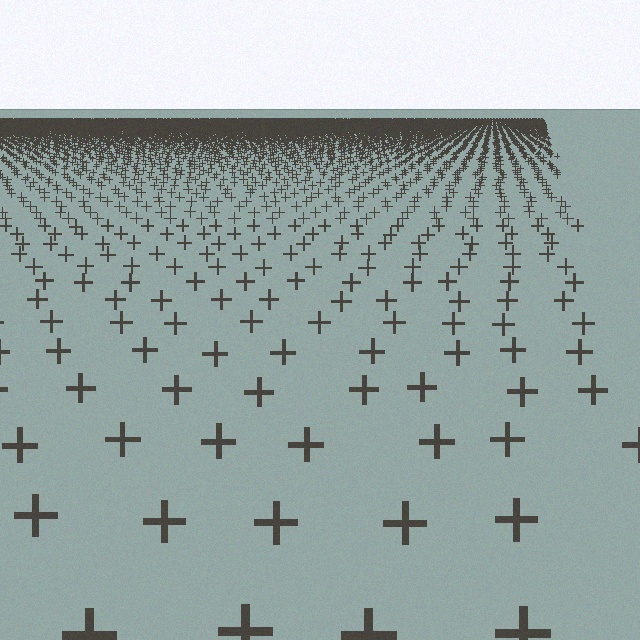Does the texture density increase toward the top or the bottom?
Density increases toward the top.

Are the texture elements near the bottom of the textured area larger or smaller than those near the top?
Larger. Near the bottom, elements are closer to the viewer and appear at a bigger on-screen size.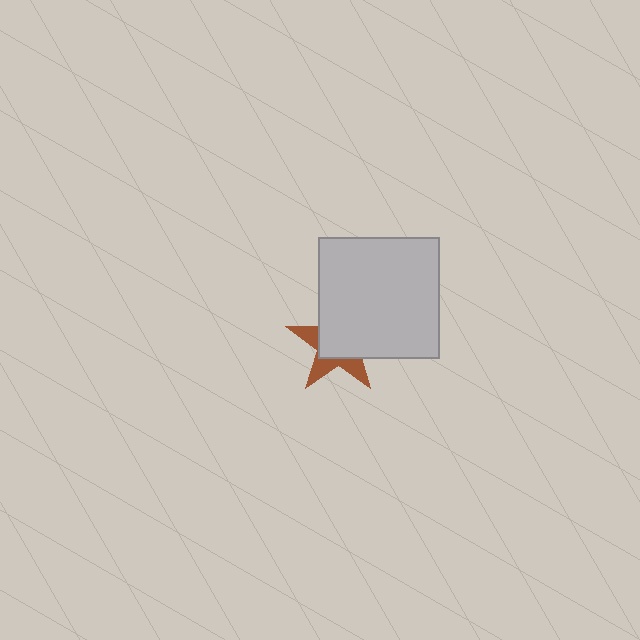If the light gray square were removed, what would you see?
You would see the complete brown star.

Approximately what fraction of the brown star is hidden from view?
Roughly 63% of the brown star is hidden behind the light gray square.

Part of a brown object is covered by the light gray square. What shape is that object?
It is a star.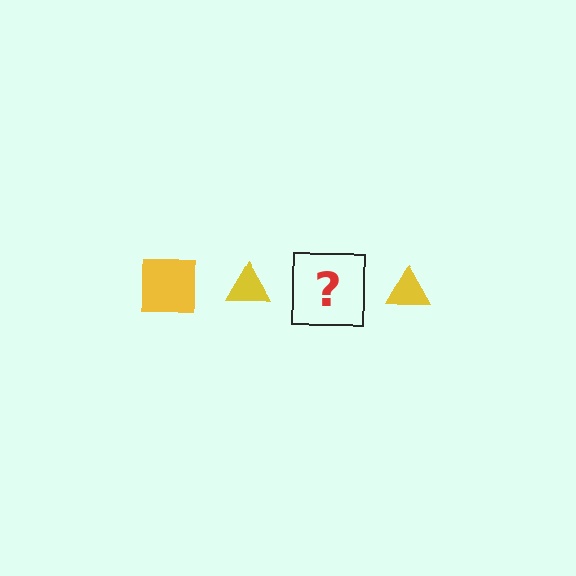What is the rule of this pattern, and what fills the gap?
The rule is that the pattern cycles through square, triangle shapes in yellow. The gap should be filled with a yellow square.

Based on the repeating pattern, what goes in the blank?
The blank should be a yellow square.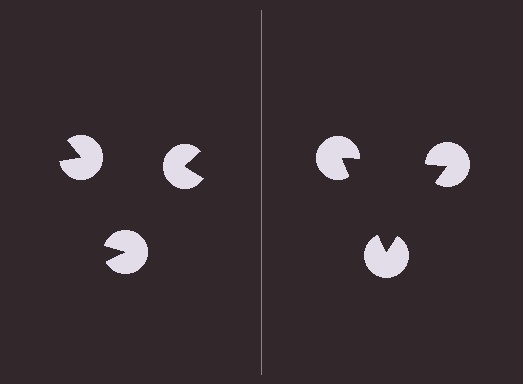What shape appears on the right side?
An illusory triangle.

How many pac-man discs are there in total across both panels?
6 — 3 on each side.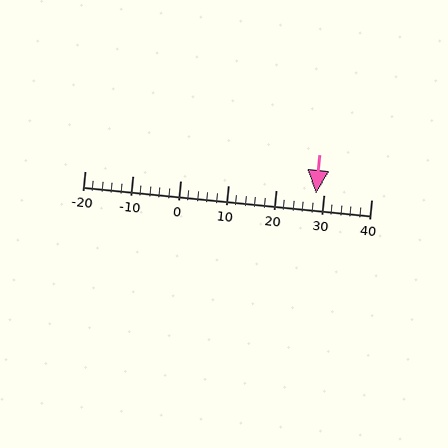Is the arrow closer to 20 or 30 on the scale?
The arrow is closer to 30.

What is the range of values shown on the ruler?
The ruler shows values from -20 to 40.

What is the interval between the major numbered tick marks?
The major tick marks are spaced 10 units apart.